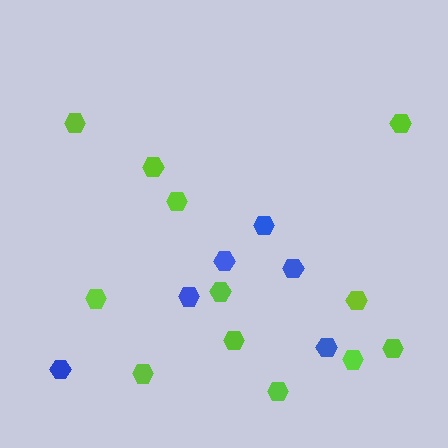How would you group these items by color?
There are 2 groups: one group of lime hexagons (12) and one group of blue hexagons (6).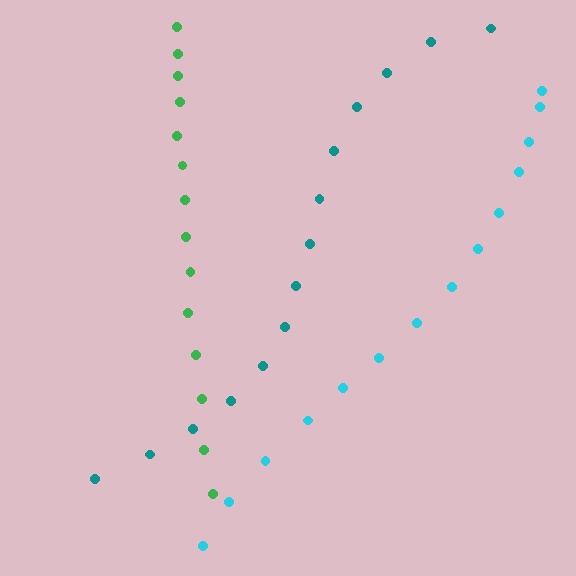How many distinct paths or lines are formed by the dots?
There are 3 distinct paths.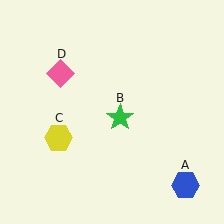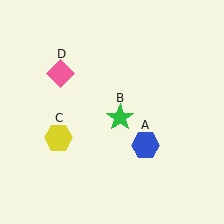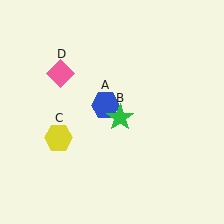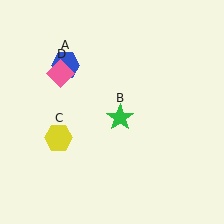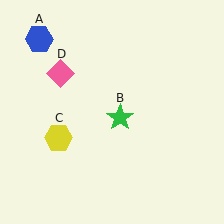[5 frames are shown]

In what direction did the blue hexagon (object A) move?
The blue hexagon (object A) moved up and to the left.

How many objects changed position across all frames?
1 object changed position: blue hexagon (object A).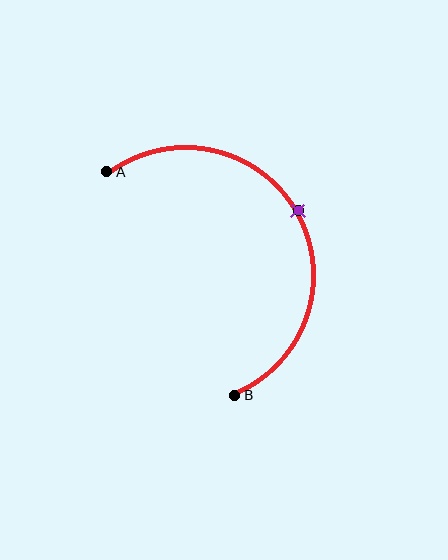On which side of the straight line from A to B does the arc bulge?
The arc bulges to the right of the straight line connecting A and B.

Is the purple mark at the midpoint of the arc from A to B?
Yes. The purple mark lies on the arc at equal arc-length from both A and B — it is the arc midpoint.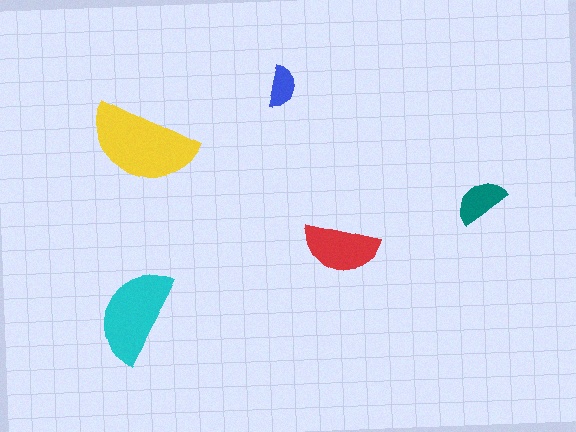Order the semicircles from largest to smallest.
the yellow one, the cyan one, the red one, the teal one, the blue one.